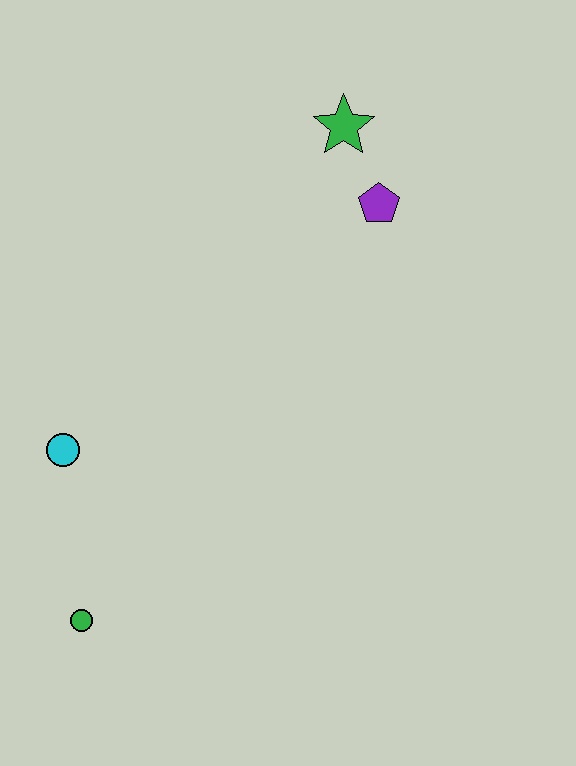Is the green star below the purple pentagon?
No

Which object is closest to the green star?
The purple pentagon is closest to the green star.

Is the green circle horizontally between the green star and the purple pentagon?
No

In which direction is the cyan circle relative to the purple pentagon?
The cyan circle is to the left of the purple pentagon.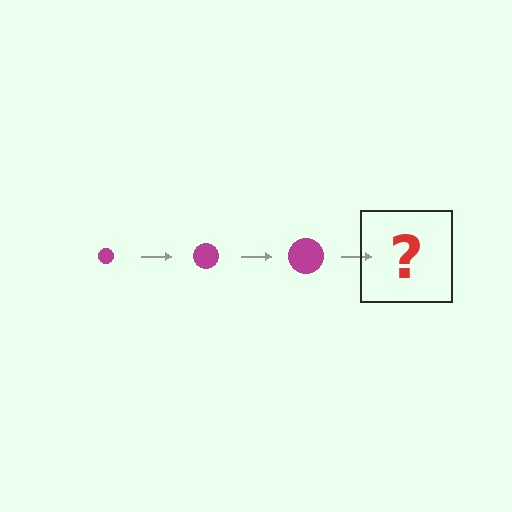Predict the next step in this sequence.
The next step is a magenta circle, larger than the previous one.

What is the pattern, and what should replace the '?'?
The pattern is that the circle gets progressively larger each step. The '?' should be a magenta circle, larger than the previous one.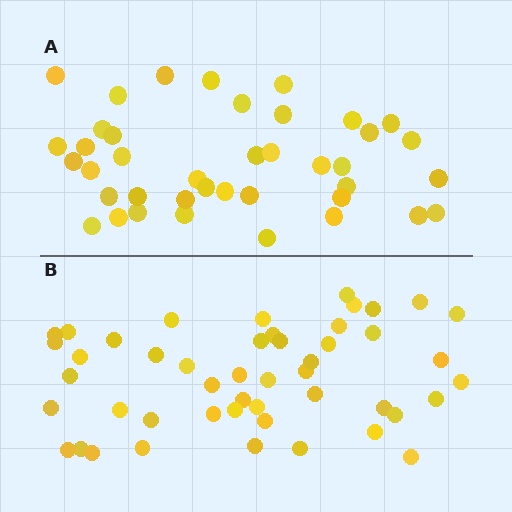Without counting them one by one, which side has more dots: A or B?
Region B (the bottom region) has more dots.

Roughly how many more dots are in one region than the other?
Region B has roughly 8 or so more dots than region A.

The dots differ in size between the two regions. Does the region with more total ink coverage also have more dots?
No. Region A has more total ink coverage because its dots are larger, but region B actually contains more individual dots. Total area can be misleading — the number of items is what matters here.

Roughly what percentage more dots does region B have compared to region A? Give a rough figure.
About 20% more.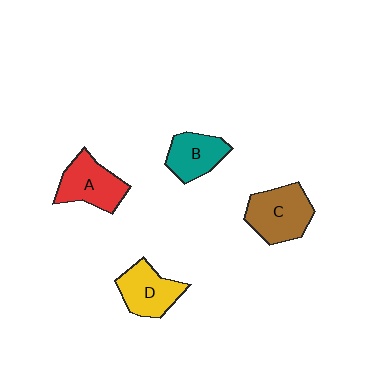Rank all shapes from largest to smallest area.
From largest to smallest: C (brown), A (red), D (yellow), B (teal).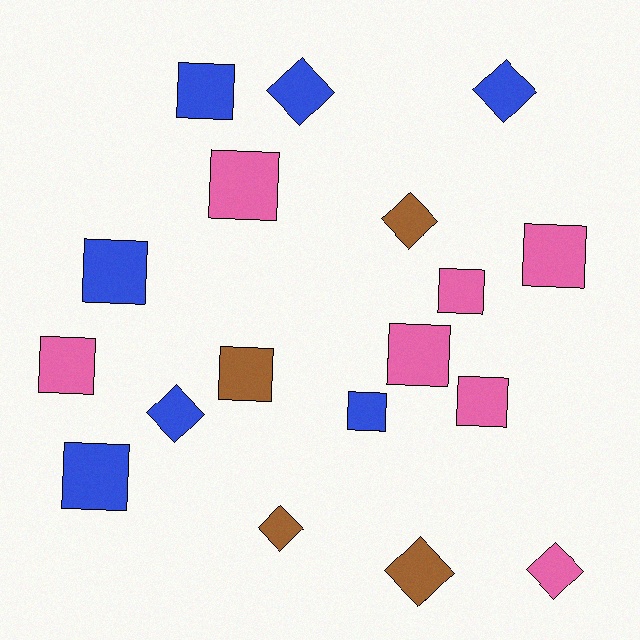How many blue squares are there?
There are 4 blue squares.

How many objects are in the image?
There are 18 objects.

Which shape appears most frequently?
Square, with 11 objects.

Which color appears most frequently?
Pink, with 7 objects.